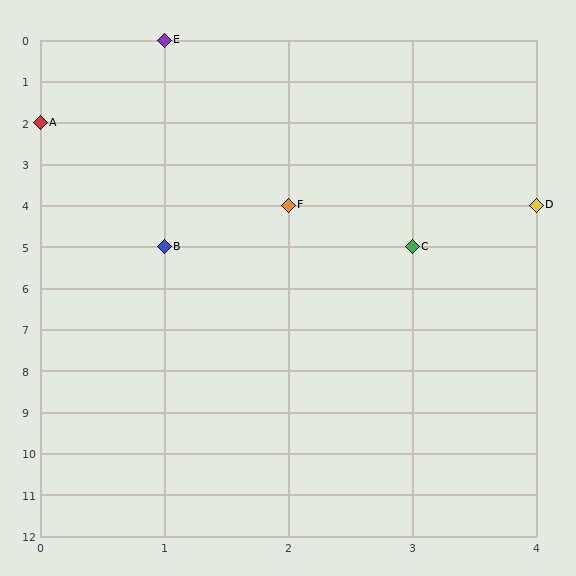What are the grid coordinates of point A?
Point A is at grid coordinates (0, 2).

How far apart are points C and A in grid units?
Points C and A are 3 columns and 3 rows apart (about 4.2 grid units diagonally).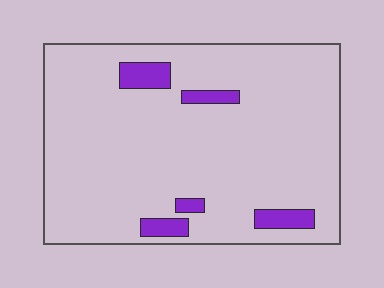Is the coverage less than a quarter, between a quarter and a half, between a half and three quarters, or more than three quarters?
Less than a quarter.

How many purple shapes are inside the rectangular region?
5.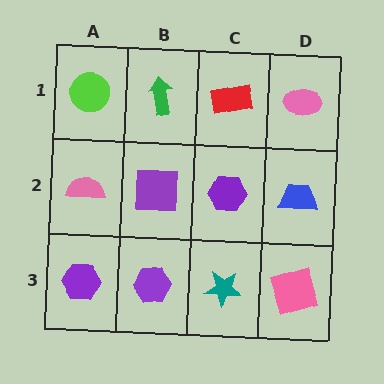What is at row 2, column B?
A purple square.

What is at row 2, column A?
A pink semicircle.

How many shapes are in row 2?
4 shapes.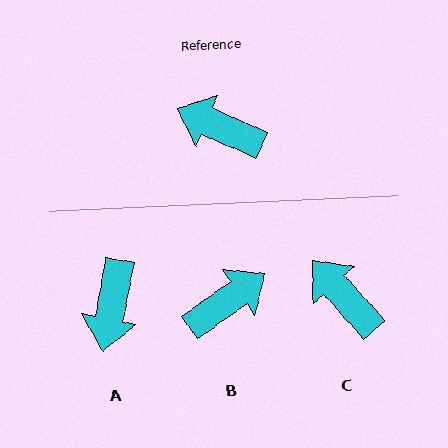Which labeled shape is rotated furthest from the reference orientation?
B, about 121 degrees away.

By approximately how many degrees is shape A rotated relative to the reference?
Approximately 103 degrees counter-clockwise.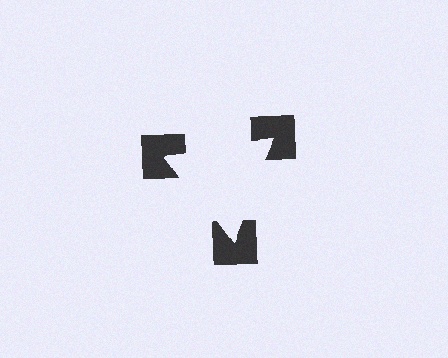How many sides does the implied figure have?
3 sides.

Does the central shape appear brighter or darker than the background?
It typically appears slightly brighter than the background, even though no actual brightness change is drawn.